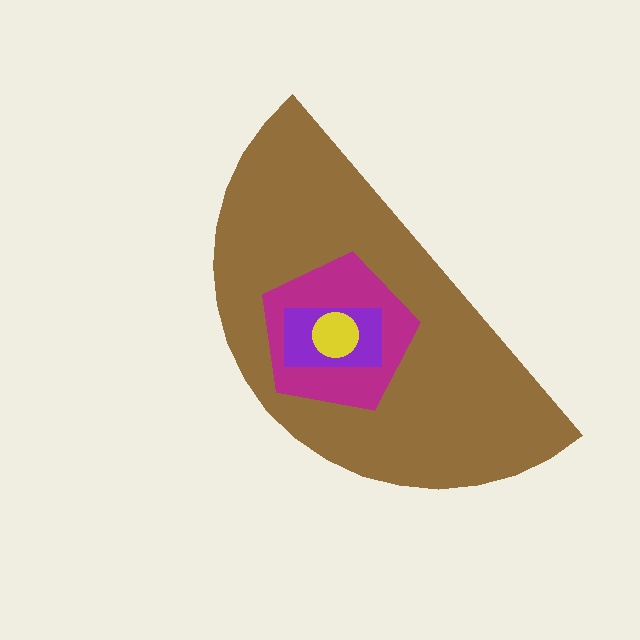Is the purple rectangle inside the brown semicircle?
Yes.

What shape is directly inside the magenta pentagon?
The purple rectangle.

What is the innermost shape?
The yellow circle.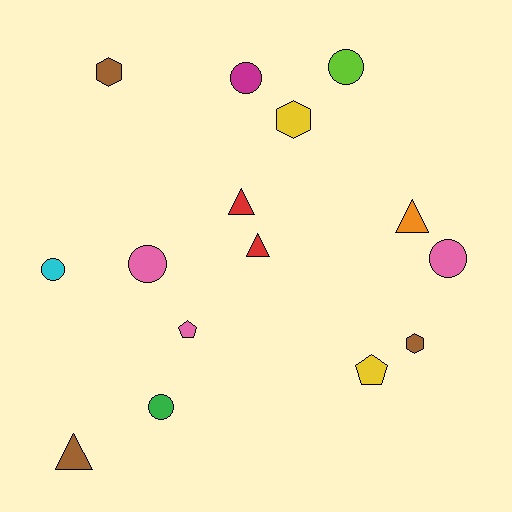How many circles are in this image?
There are 6 circles.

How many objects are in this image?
There are 15 objects.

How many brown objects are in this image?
There are 3 brown objects.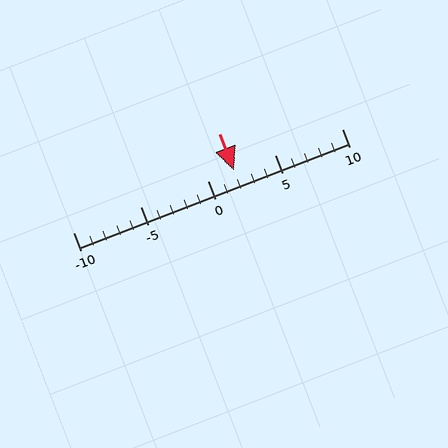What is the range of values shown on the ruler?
The ruler shows values from -10 to 10.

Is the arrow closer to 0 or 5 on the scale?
The arrow is closer to 0.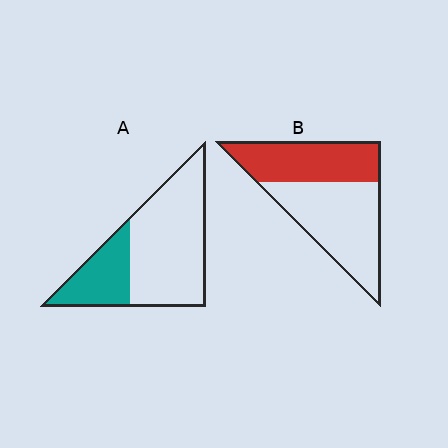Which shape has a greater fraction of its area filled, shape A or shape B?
Shape B.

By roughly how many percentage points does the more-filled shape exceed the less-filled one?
By roughly 15 percentage points (B over A).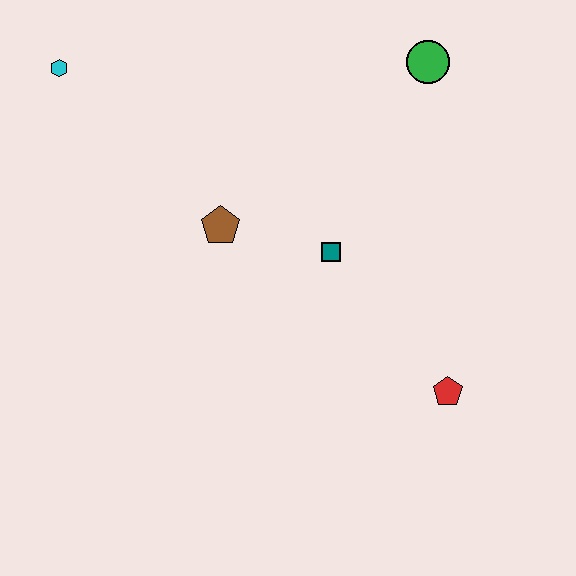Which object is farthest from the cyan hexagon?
The red pentagon is farthest from the cyan hexagon.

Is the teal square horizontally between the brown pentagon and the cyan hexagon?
No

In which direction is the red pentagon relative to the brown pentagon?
The red pentagon is to the right of the brown pentagon.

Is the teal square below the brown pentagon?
Yes